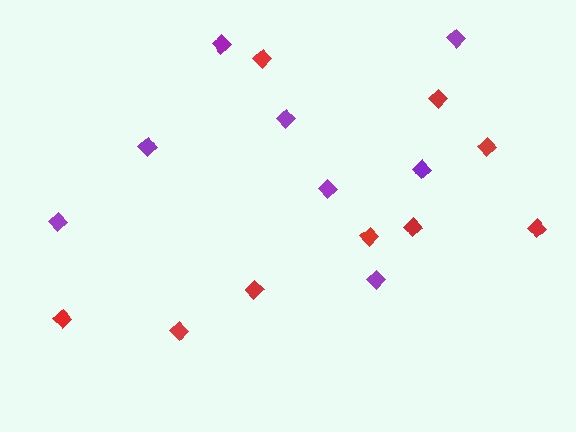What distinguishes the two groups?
There are 2 groups: one group of red diamonds (9) and one group of purple diamonds (8).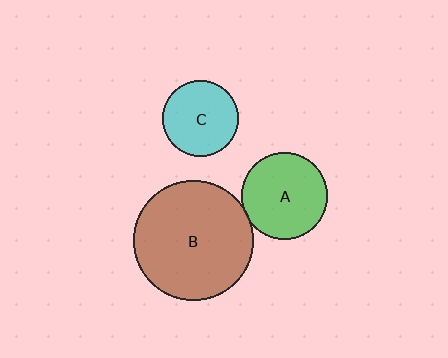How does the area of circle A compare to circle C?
Approximately 1.3 times.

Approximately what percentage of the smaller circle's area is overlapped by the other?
Approximately 5%.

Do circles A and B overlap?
Yes.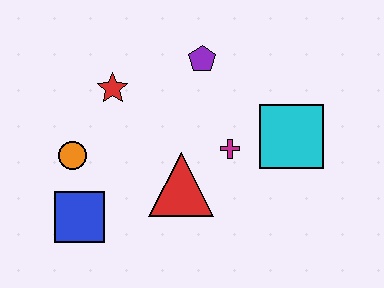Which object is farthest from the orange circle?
The cyan square is farthest from the orange circle.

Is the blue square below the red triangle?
Yes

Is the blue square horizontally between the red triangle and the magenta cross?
No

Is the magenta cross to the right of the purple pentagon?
Yes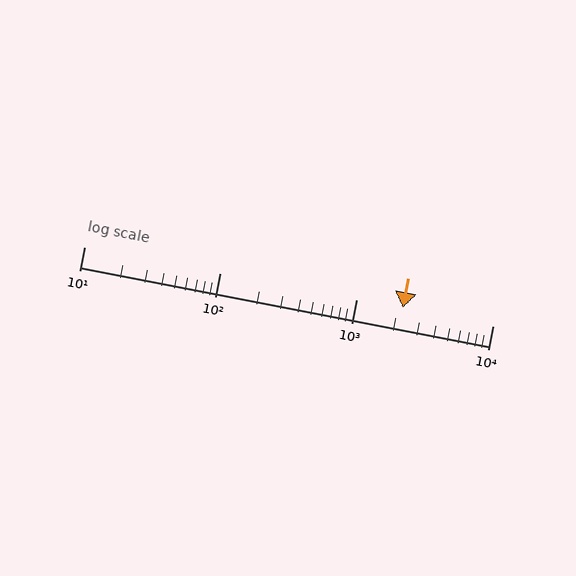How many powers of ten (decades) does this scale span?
The scale spans 3 decades, from 10 to 10000.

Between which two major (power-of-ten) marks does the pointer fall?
The pointer is between 1000 and 10000.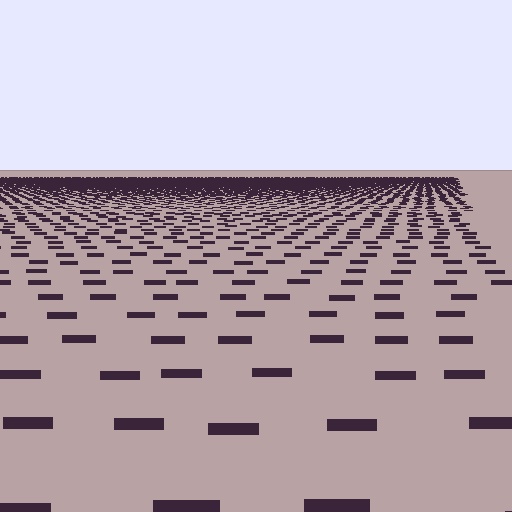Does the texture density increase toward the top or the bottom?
Density increases toward the top.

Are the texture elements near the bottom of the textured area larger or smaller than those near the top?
Larger. Near the bottom, elements are closer to the viewer and appear at a bigger on-screen size.